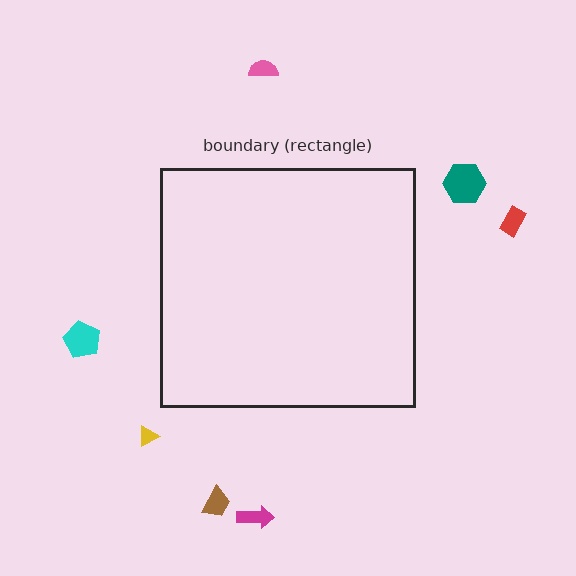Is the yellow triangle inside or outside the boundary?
Outside.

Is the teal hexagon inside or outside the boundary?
Outside.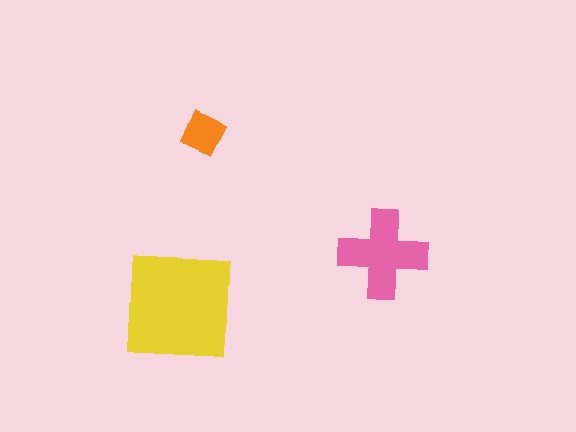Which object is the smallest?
The orange diamond.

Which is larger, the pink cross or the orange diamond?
The pink cross.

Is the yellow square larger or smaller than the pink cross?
Larger.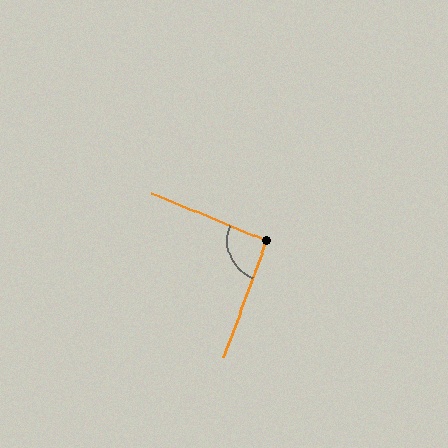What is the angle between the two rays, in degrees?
Approximately 92 degrees.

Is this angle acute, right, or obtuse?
It is approximately a right angle.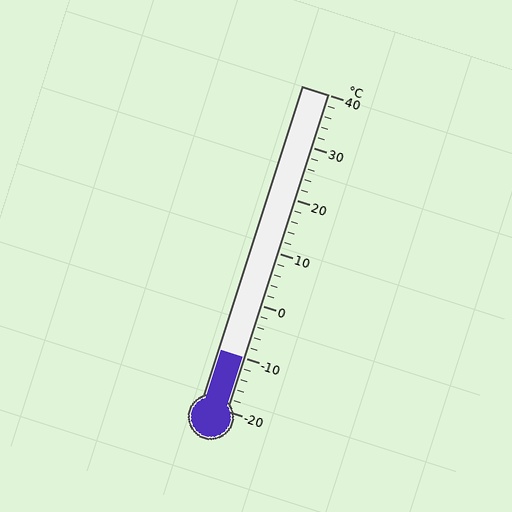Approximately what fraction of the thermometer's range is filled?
The thermometer is filled to approximately 15% of its range.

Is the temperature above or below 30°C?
The temperature is below 30°C.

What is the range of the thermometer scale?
The thermometer scale ranges from -20°C to 40°C.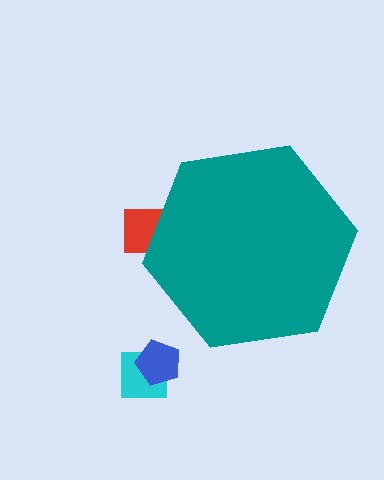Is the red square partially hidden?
Yes, the red square is partially hidden behind the teal hexagon.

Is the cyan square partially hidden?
No, the cyan square is fully visible.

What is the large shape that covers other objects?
A teal hexagon.